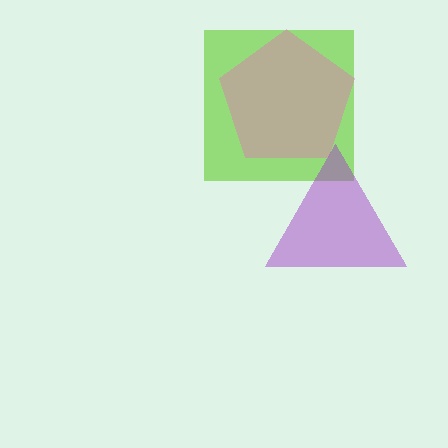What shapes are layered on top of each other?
The layered shapes are: a lime square, a pink pentagon, a purple triangle.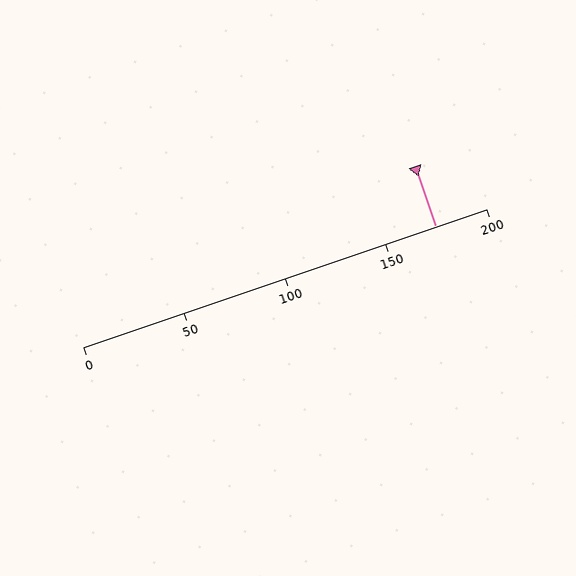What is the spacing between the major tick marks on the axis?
The major ticks are spaced 50 apart.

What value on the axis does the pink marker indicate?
The marker indicates approximately 175.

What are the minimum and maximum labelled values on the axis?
The axis runs from 0 to 200.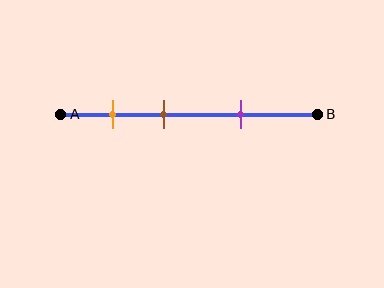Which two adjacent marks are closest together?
The orange and brown marks are the closest adjacent pair.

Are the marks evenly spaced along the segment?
Yes, the marks are approximately evenly spaced.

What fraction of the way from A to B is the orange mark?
The orange mark is approximately 20% (0.2) of the way from A to B.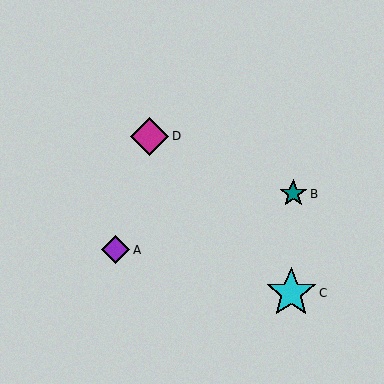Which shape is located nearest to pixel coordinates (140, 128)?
The magenta diamond (labeled D) at (150, 136) is nearest to that location.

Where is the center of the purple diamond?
The center of the purple diamond is at (116, 250).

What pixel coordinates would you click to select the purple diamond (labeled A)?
Click at (116, 250) to select the purple diamond A.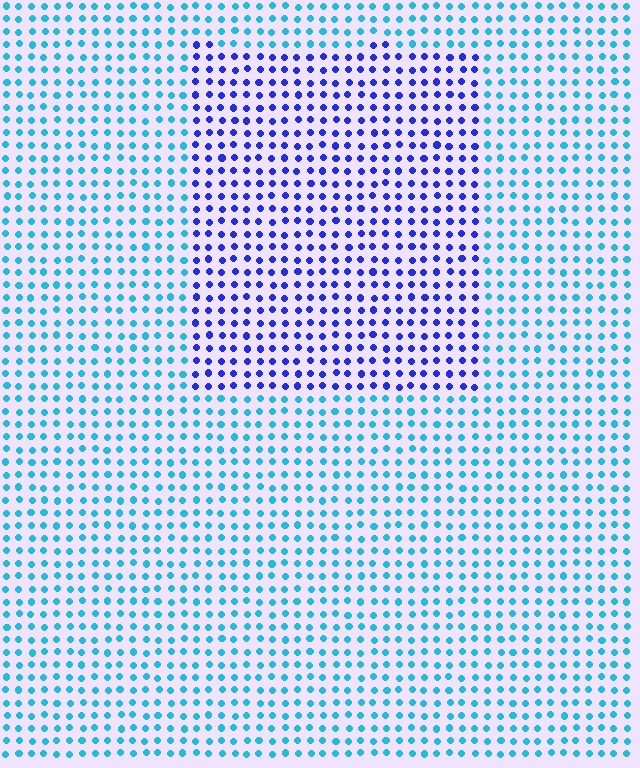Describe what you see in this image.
The image is filled with small cyan elements in a uniform arrangement. A rectangle-shaped region is visible where the elements are tinted to a slightly different hue, forming a subtle color boundary.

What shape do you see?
I see a rectangle.